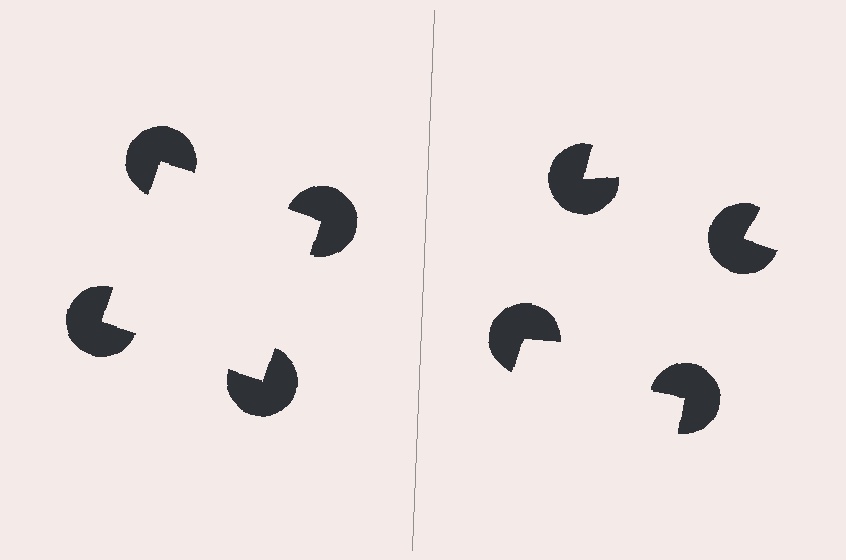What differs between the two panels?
The pac-man discs are positioned identically on both sides; only the wedge orientations differ. On the left they align to a square; on the right they are misaligned.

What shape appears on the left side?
An illusory square.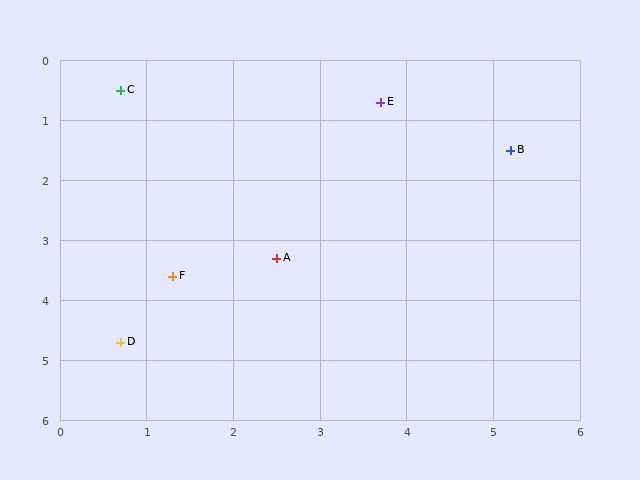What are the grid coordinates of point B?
Point B is at approximately (5.2, 1.5).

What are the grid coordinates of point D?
Point D is at approximately (0.7, 4.7).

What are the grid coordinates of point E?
Point E is at approximately (3.7, 0.7).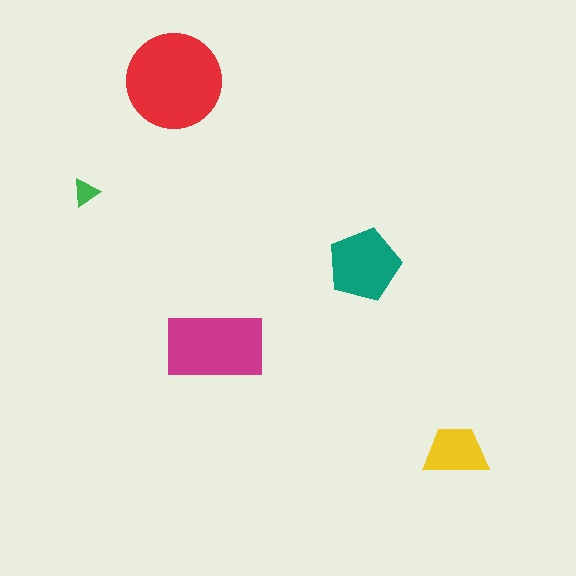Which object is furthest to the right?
The yellow trapezoid is rightmost.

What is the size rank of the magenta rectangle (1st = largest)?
2nd.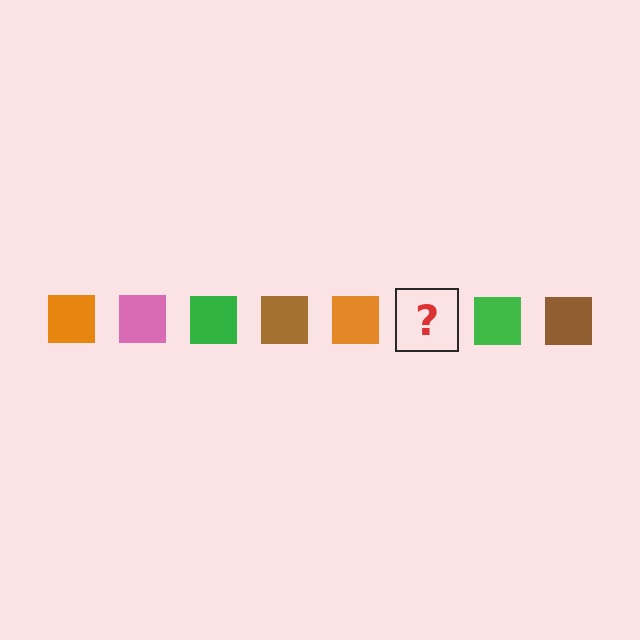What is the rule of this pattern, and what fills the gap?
The rule is that the pattern cycles through orange, pink, green, brown squares. The gap should be filled with a pink square.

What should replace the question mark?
The question mark should be replaced with a pink square.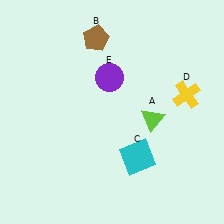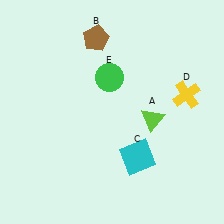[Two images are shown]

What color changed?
The circle (E) changed from purple in Image 1 to green in Image 2.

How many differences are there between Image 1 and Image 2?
There is 1 difference between the two images.